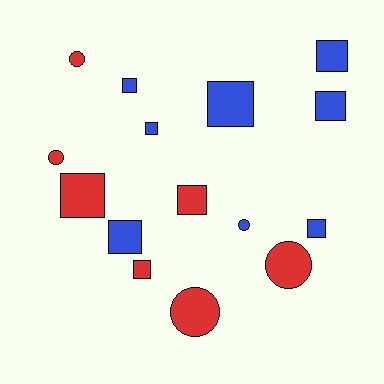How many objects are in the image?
There are 15 objects.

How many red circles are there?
There are 4 red circles.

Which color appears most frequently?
Blue, with 8 objects.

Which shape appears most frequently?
Square, with 10 objects.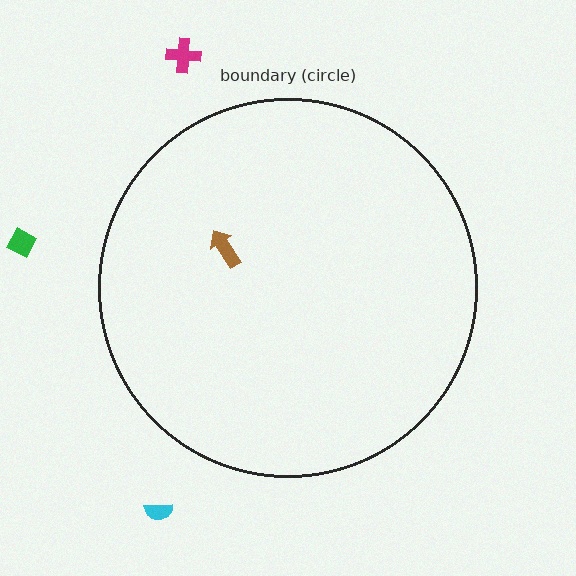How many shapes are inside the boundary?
1 inside, 3 outside.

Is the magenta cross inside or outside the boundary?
Outside.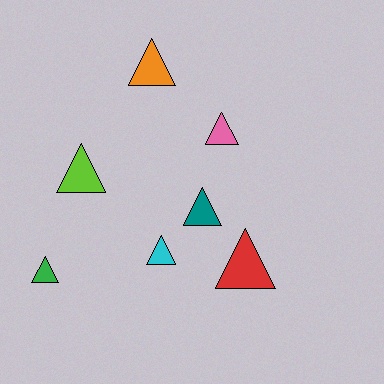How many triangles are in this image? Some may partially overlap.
There are 7 triangles.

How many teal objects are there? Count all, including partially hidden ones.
There is 1 teal object.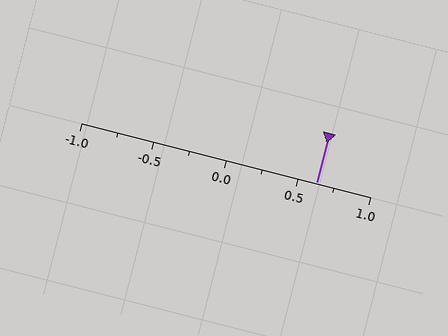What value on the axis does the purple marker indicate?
The marker indicates approximately 0.62.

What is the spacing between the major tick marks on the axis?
The major ticks are spaced 0.5 apart.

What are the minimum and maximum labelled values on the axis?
The axis runs from -1.0 to 1.0.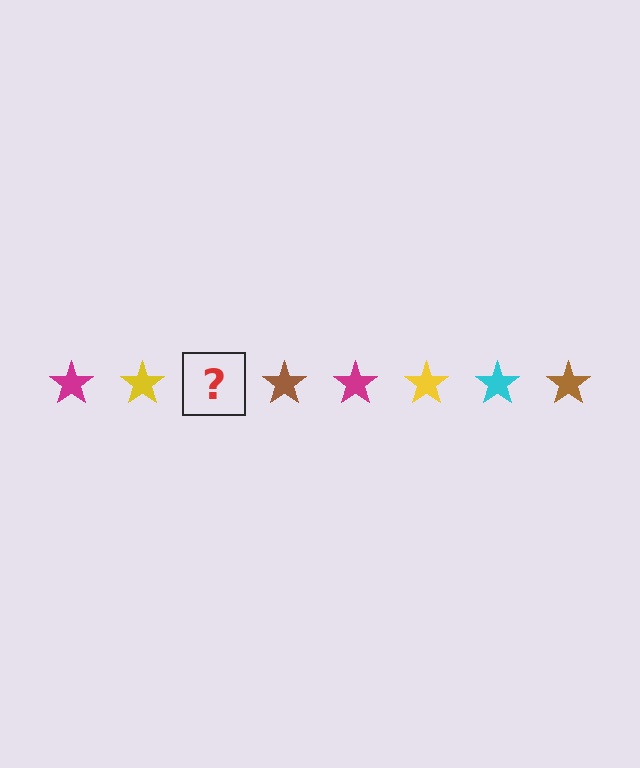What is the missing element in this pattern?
The missing element is a cyan star.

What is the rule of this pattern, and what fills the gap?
The rule is that the pattern cycles through magenta, yellow, cyan, brown stars. The gap should be filled with a cyan star.